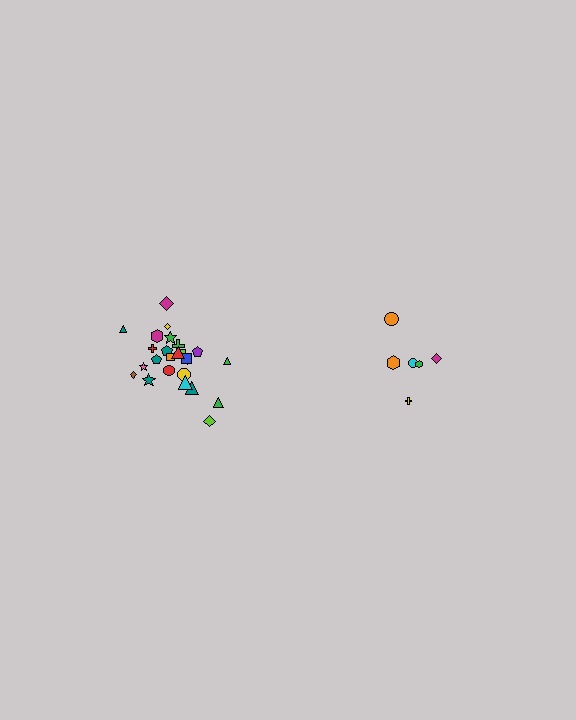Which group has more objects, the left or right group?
The left group.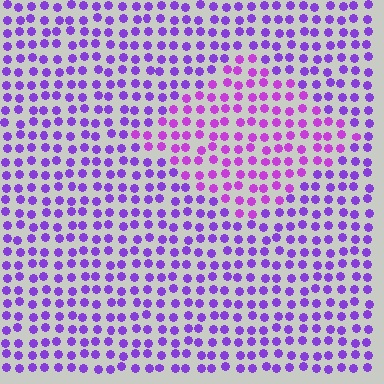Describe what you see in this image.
The image is filled with small purple elements in a uniform arrangement. A diamond-shaped region is visible where the elements are tinted to a slightly different hue, forming a subtle color boundary.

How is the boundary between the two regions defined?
The boundary is defined purely by a slight shift in hue (about 25 degrees). Spacing, size, and orientation are identical on both sides.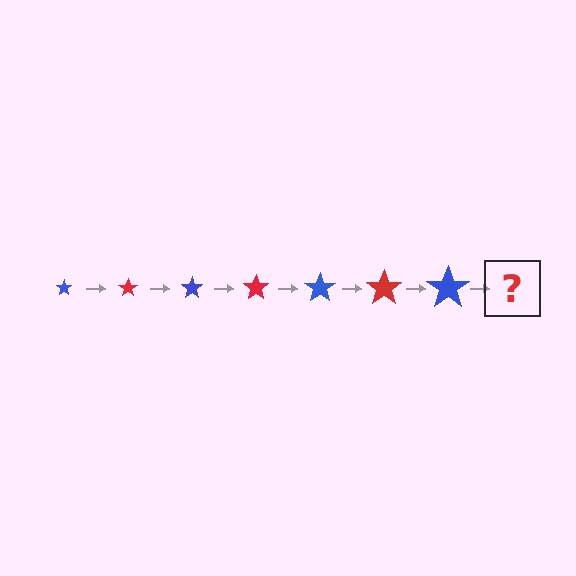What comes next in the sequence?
The next element should be a red star, larger than the previous one.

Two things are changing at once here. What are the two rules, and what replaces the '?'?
The two rules are that the star grows larger each step and the color cycles through blue and red. The '?' should be a red star, larger than the previous one.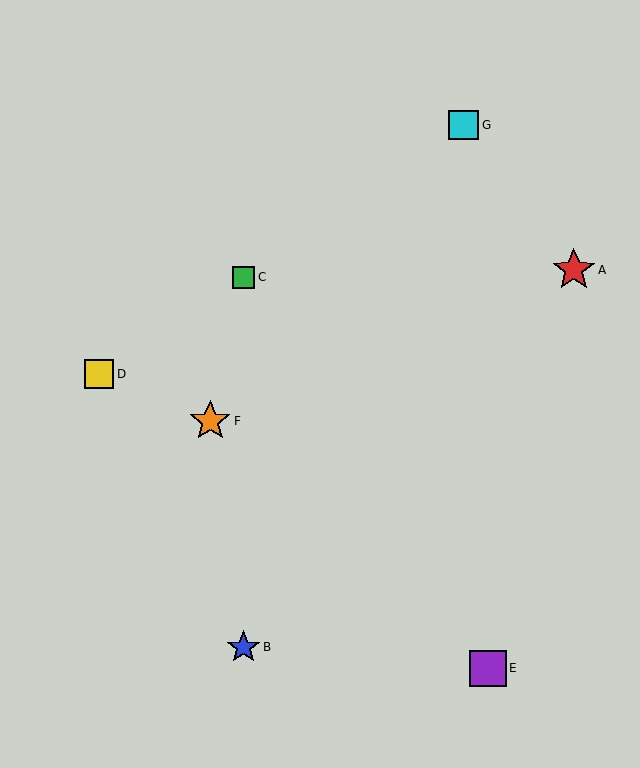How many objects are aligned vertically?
2 objects (B, C) are aligned vertically.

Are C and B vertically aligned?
Yes, both are at x≈244.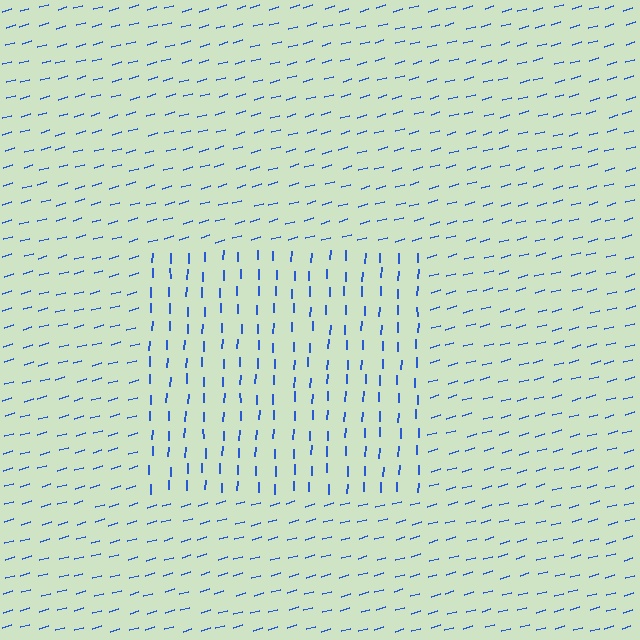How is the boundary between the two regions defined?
The boundary is defined purely by a change in line orientation (approximately 72 degrees difference). All lines are the same color and thickness.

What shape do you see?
I see a rectangle.